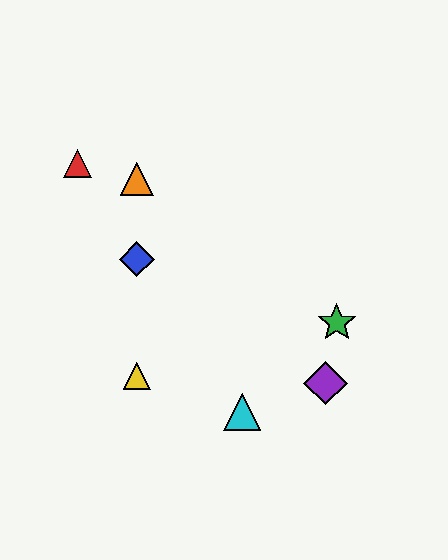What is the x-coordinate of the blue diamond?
The blue diamond is at x≈137.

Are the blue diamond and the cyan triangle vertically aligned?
No, the blue diamond is at x≈137 and the cyan triangle is at x≈242.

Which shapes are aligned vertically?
The blue diamond, the yellow triangle, the orange triangle are aligned vertically.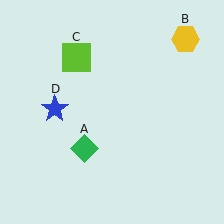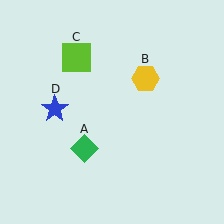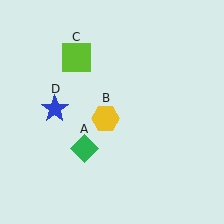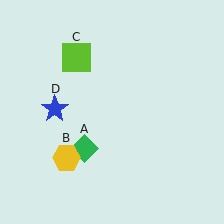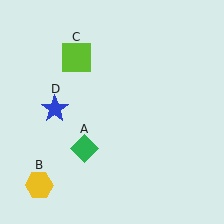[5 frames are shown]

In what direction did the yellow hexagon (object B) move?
The yellow hexagon (object B) moved down and to the left.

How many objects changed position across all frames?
1 object changed position: yellow hexagon (object B).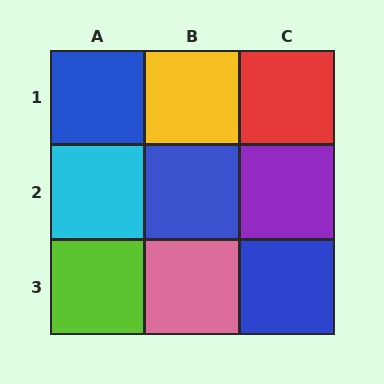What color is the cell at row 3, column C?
Blue.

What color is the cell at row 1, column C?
Red.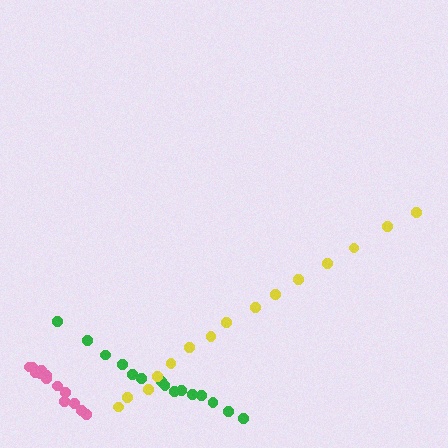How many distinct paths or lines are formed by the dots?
There are 3 distinct paths.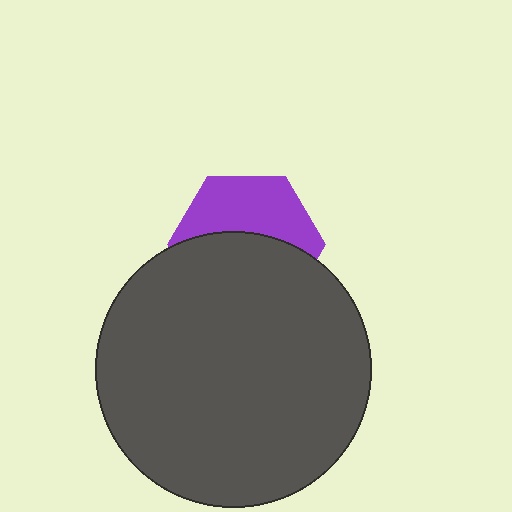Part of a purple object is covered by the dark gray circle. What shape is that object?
It is a hexagon.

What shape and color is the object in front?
The object in front is a dark gray circle.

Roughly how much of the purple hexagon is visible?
A small part of it is visible (roughly 45%).